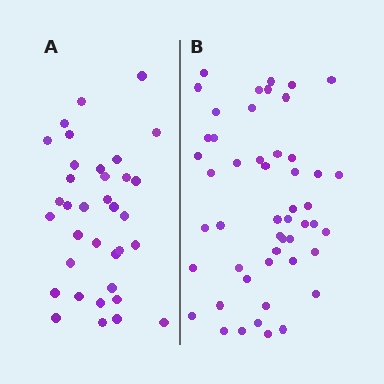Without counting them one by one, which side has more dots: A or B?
Region B (the right region) has more dots.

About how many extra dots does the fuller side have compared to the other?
Region B has approximately 15 more dots than region A.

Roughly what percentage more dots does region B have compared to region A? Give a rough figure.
About 45% more.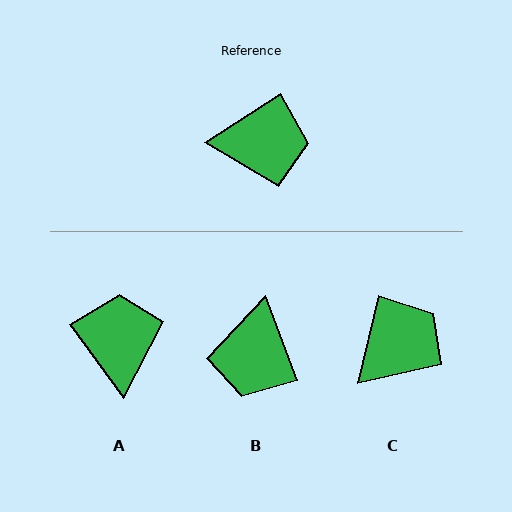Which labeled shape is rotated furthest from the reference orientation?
B, about 103 degrees away.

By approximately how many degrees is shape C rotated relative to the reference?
Approximately 44 degrees counter-clockwise.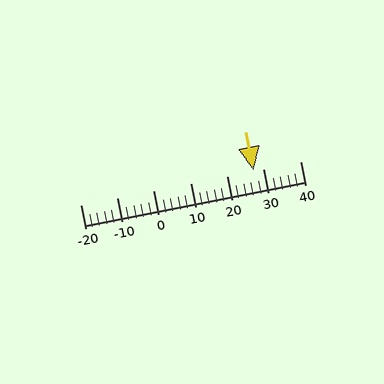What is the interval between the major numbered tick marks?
The major tick marks are spaced 10 units apart.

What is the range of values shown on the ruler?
The ruler shows values from -20 to 40.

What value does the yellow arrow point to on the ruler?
The yellow arrow points to approximately 27.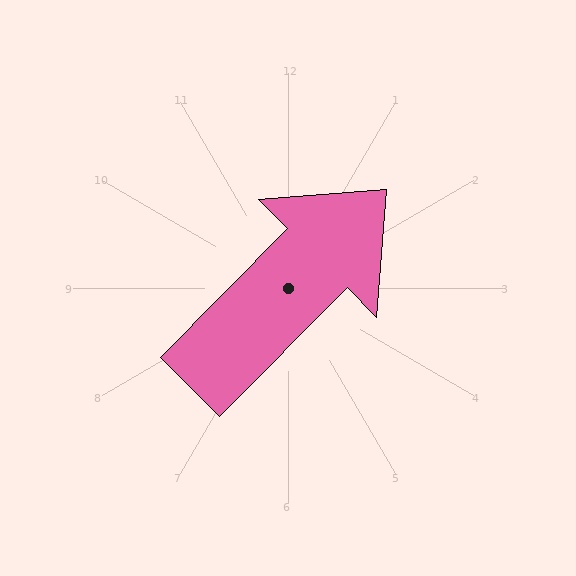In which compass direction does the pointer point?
Northeast.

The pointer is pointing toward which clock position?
Roughly 1 o'clock.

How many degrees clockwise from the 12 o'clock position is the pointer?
Approximately 45 degrees.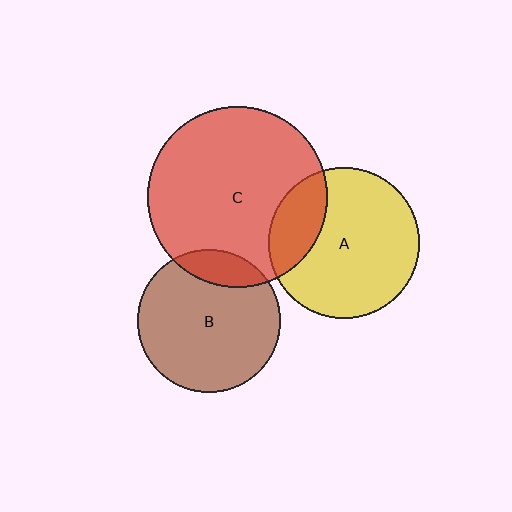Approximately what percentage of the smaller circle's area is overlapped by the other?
Approximately 20%.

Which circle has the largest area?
Circle C (red).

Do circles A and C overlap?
Yes.